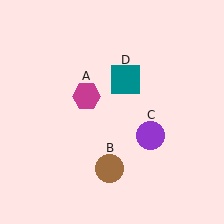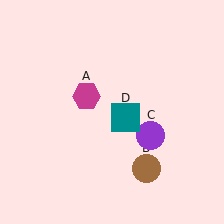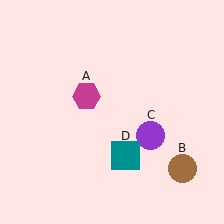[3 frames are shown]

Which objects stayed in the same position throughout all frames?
Magenta hexagon (object A) and purple circle (object C) remained stationary.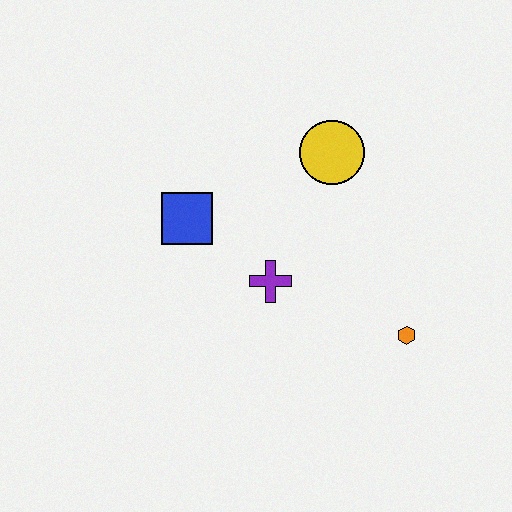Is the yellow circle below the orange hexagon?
No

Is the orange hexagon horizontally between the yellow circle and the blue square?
No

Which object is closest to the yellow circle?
The purple cross is closest to the yellow circle.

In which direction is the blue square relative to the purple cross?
The blue square is to the left of the purple cross.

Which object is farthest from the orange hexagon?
The blue square is farthest from the orange hexagon.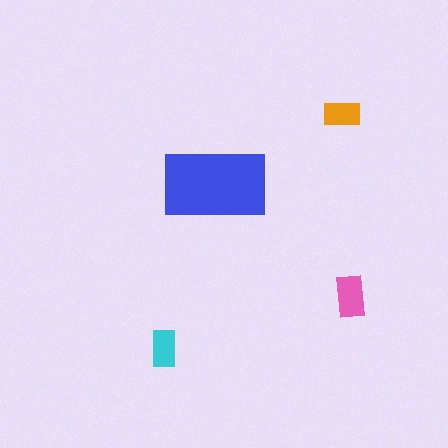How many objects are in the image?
There are 4 objects in the image.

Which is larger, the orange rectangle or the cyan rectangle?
The cyan one.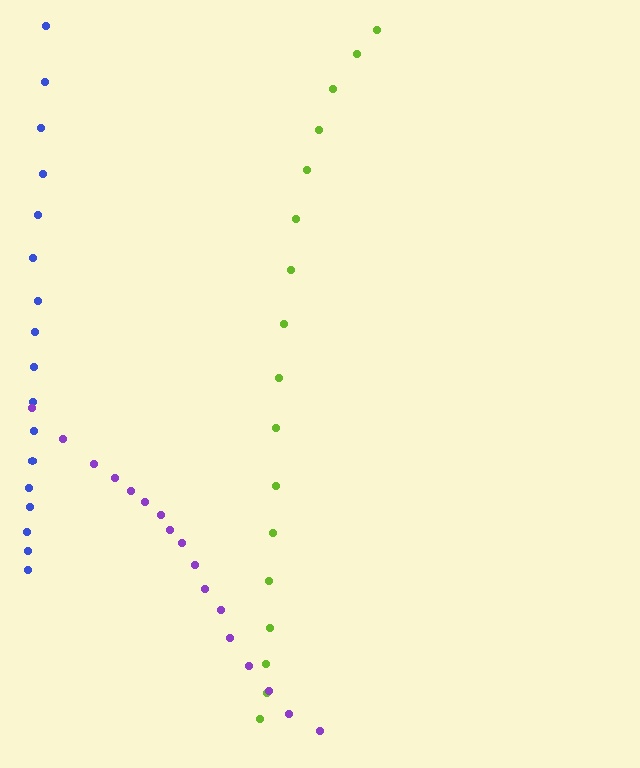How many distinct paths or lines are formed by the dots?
There are 3 distinct paths.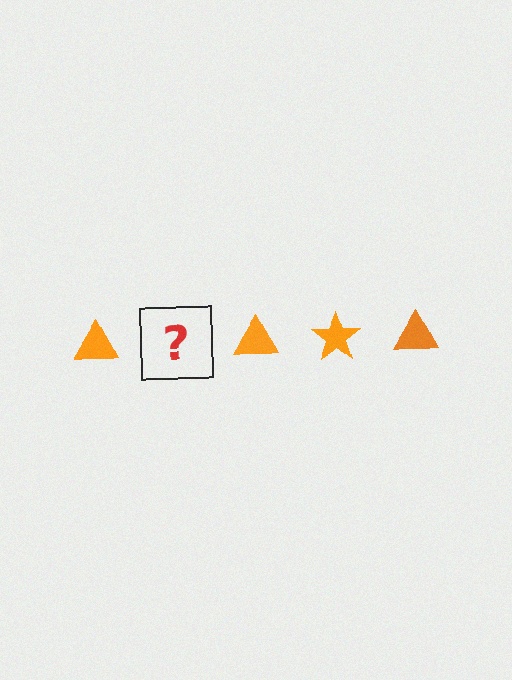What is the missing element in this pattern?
The missing element is an orange star.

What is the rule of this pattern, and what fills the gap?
The rule is that the pattern cycles through triangle, star shapes in orange. The gap should be filled with an orange star.